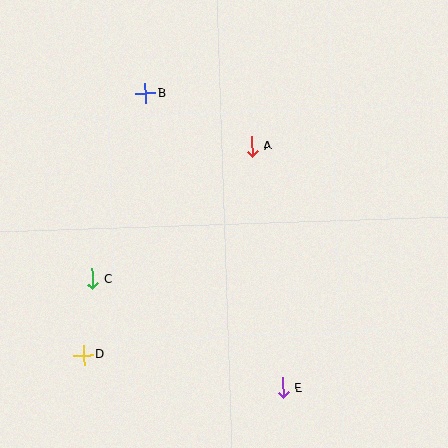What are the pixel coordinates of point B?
Point B is at (145, 93).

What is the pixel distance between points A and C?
The distance between A and C is 208 pixels.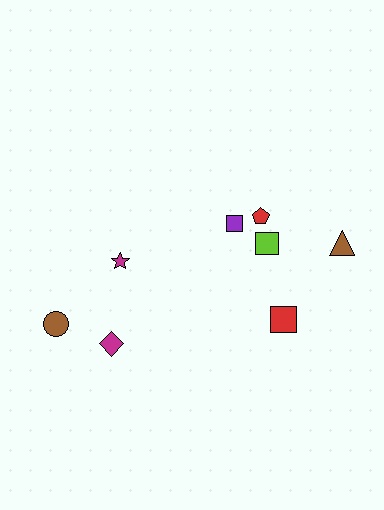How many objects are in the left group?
There are 3 objects.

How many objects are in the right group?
There are 5 objects.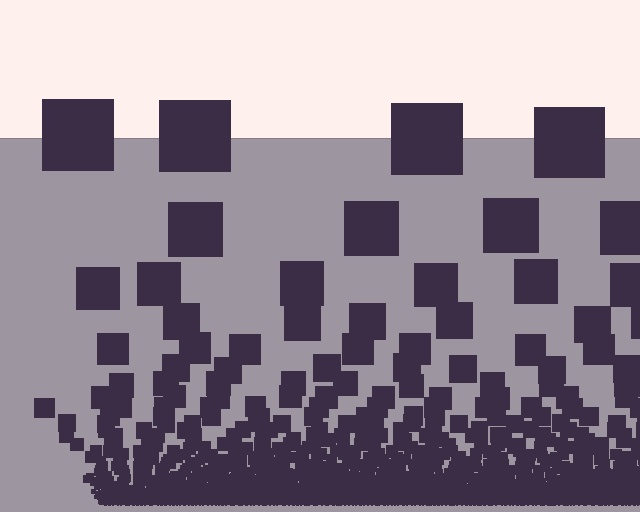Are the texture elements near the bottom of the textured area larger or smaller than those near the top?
Smaller. The gradient is inverted — elements near the bottom are smaller and denser.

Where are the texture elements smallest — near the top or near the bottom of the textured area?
Near the bottom.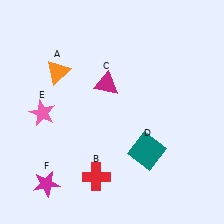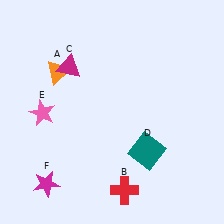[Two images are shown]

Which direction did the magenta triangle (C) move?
The magenta triangle (C) moved left.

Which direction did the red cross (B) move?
The red cross (B) moved right.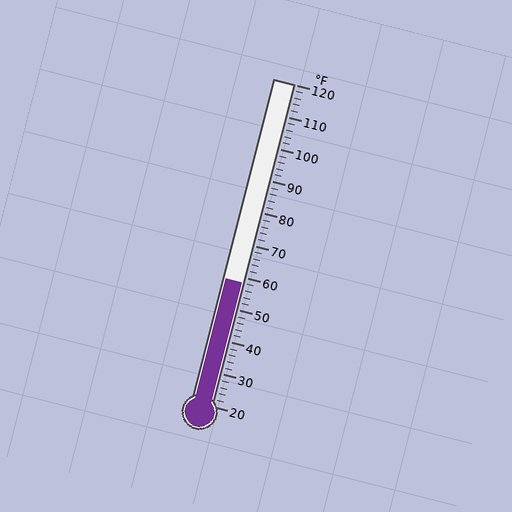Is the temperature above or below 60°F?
The temperature is below 60°F.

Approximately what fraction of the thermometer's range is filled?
The thermometer is filled to approximately 40% of its range.